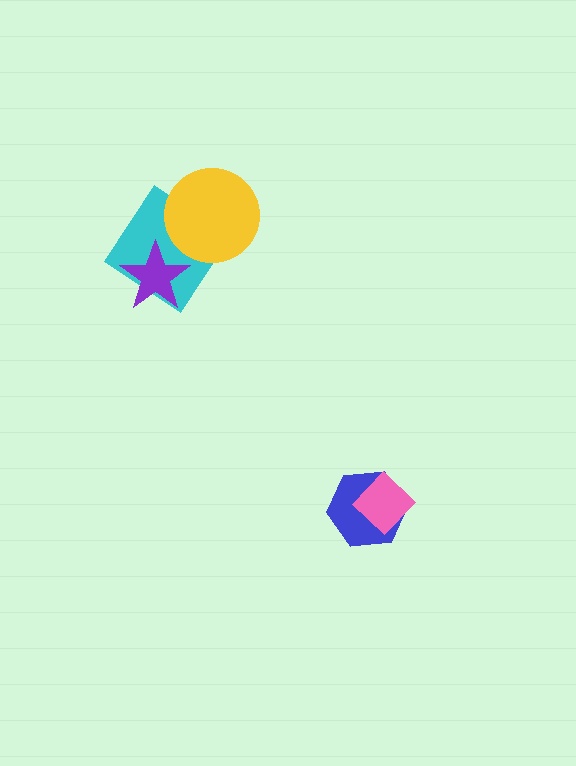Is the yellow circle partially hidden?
No, no other shape covers it.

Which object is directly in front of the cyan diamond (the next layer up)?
The purple star is directly in front of the cyan diamond.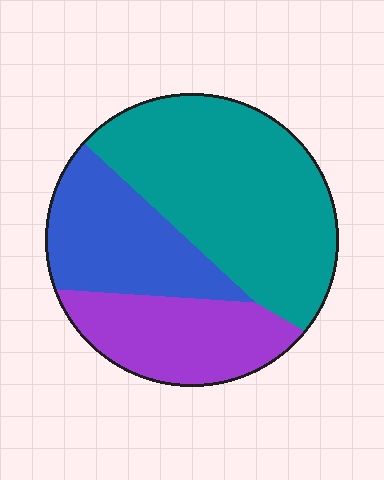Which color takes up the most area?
Teal, at roughly 50%.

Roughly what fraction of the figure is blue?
Blue takes up about one quarter (1/4) of the figure.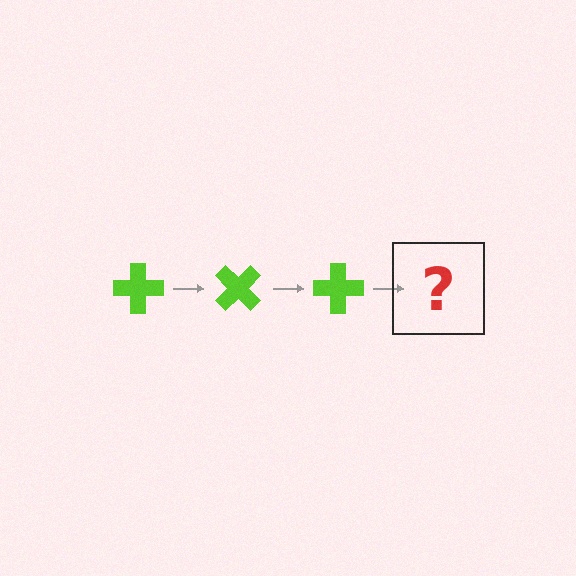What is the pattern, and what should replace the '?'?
The pattern is that the cross rotates 45 degrees each step. The '?' should be a lime cross rotated 135 degrees.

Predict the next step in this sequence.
The next step is a lime cross rotated 135 degrees.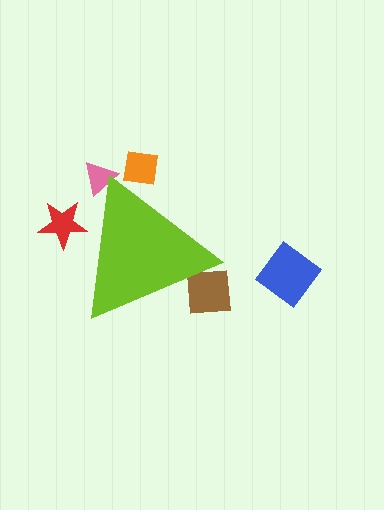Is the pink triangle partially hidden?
Yes, the pink triangle is partially hidden behind the lime triangle.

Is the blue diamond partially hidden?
No, the blue diamond is fully visible.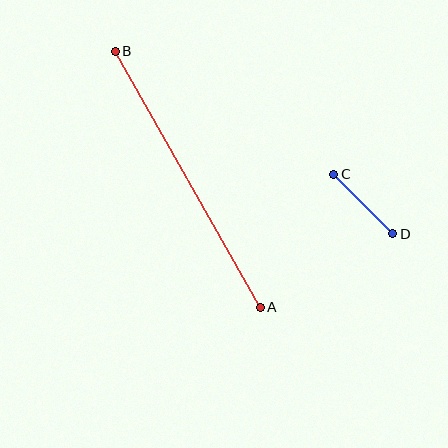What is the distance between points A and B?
The distance is approximately 294 pixels.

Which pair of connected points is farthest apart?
Points A and B are farthest apart.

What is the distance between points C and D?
The distance is approximately 84 pixels.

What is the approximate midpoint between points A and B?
The midpoint is at approximately (188, 179) pixels.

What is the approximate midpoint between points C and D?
The midpoint is at approximately (363, 204) pixels.